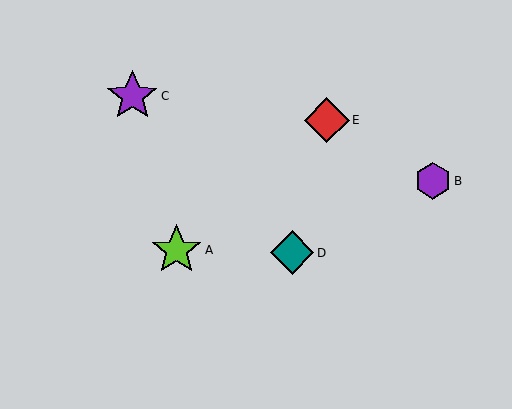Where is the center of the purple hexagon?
The center of the purple hexagon is at (433, 181).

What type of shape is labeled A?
Shape A is a lime star.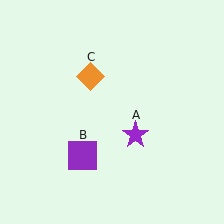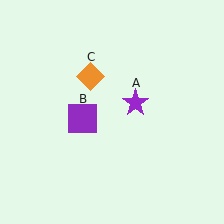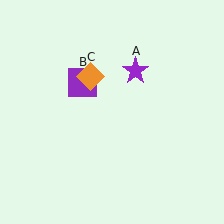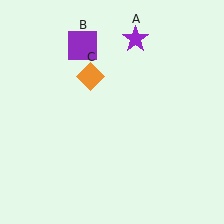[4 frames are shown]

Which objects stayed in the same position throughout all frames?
Orange diamond (object C) remained stationary.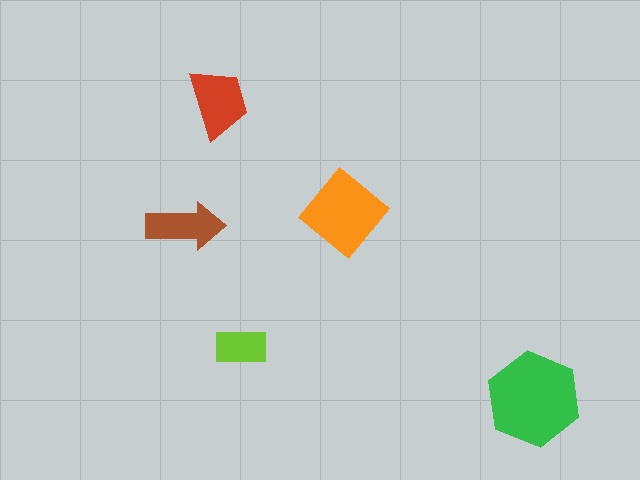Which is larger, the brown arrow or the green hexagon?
The green hexagon.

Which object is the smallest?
The lime rectangle.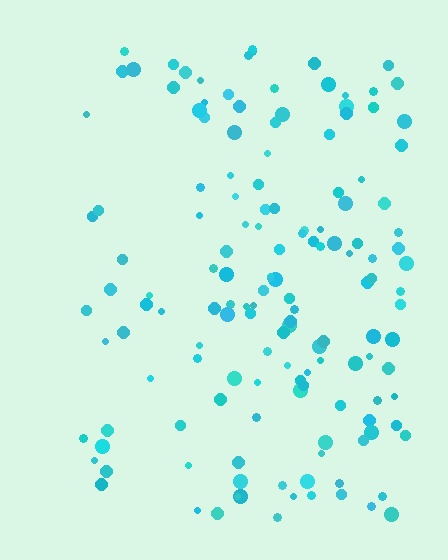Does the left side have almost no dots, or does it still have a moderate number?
Still a moderate number, just noticeably fewer than the right.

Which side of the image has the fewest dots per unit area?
The left.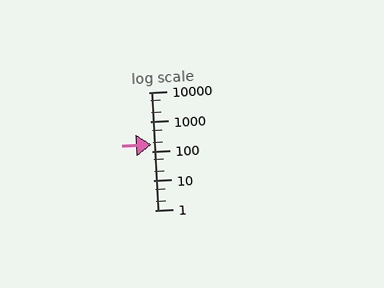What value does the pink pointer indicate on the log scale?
The pointer indicates approximately 160.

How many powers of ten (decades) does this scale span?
The scale spans 4 decades, from 1 to 10000.